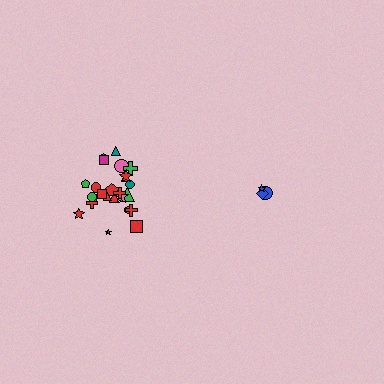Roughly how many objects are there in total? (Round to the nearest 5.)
Roughly 30 objects in total.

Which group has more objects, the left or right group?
The left group.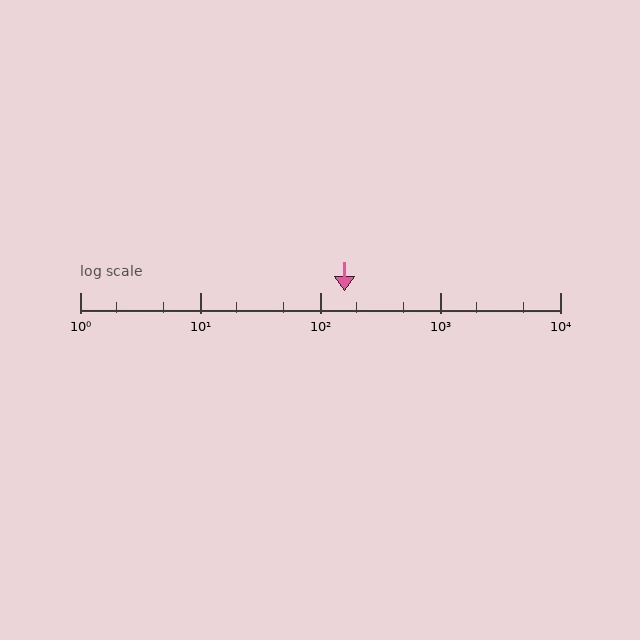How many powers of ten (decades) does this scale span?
The scale spans 4 decades, from 1 to 10000.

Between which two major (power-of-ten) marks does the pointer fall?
The pointer is between 100 and 1000.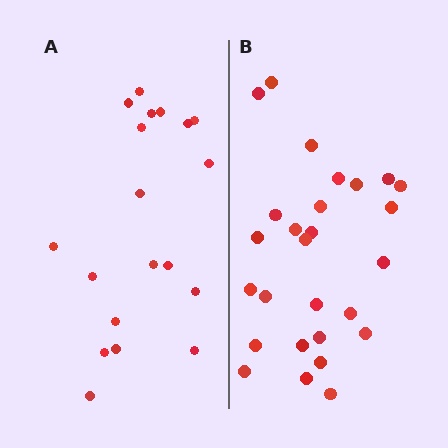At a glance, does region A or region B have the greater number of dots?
Region B (the right region) has more dots.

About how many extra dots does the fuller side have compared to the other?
Region B has roughly 8 or so more dots than region A.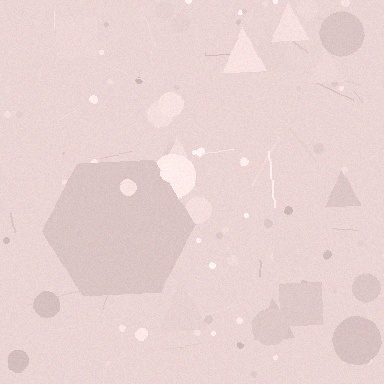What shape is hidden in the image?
A hexagon is hidden in the image.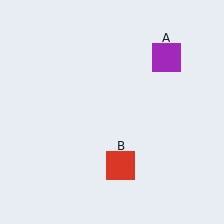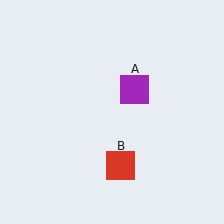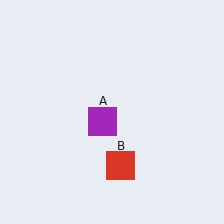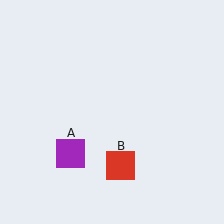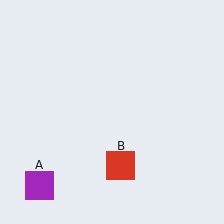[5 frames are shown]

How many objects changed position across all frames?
1 object changed position: purple square (object A).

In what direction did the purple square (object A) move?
The purple square (object A) moved down and to the left.